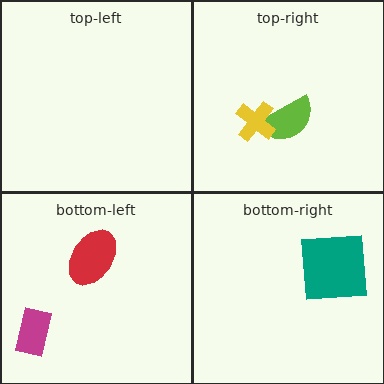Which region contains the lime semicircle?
The top-right region.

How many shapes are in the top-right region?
2.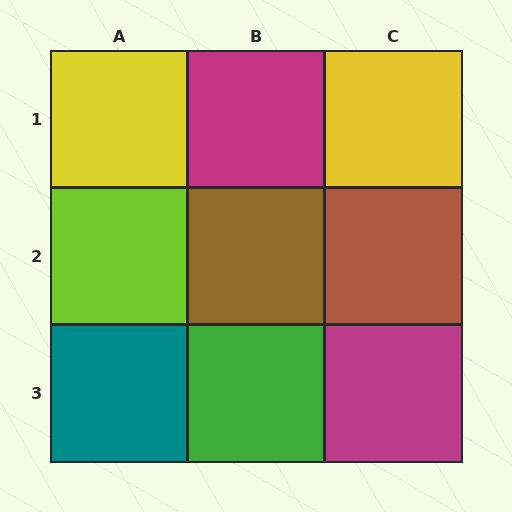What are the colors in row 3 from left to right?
Teal, green, magenta.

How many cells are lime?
1 cell is lime.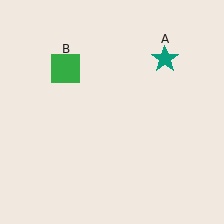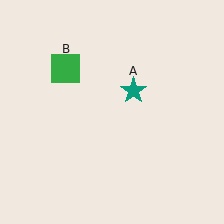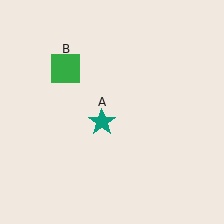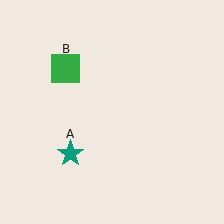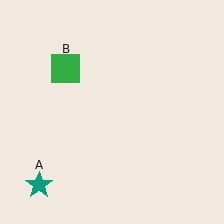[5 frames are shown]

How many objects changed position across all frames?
1 object changed position: teal star (object A).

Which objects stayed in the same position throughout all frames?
Green square (object B) remained stationary.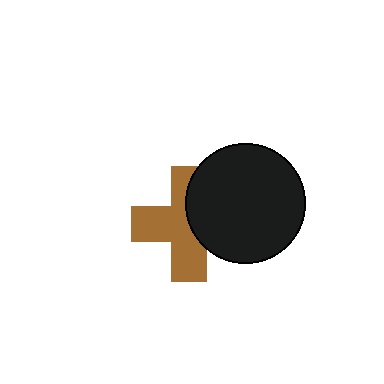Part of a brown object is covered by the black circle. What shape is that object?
It is a cross.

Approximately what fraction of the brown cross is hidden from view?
Roughly 41% of the brown cross is hidden behind the black circle.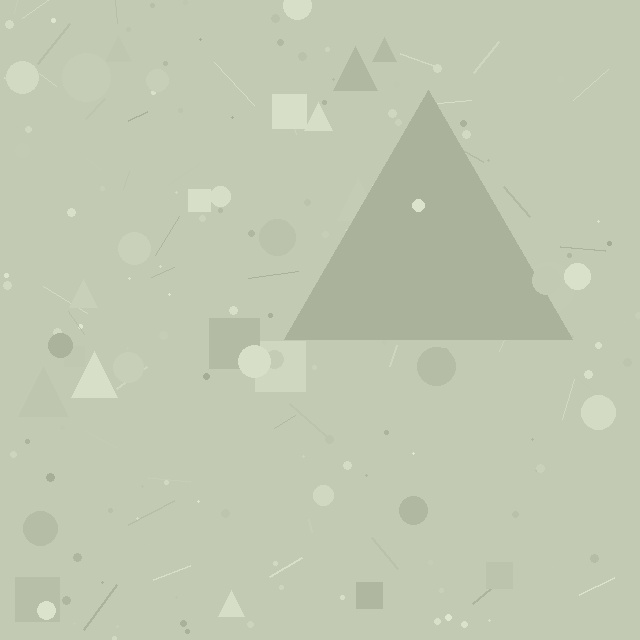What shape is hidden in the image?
A triangle is hidden in the image.